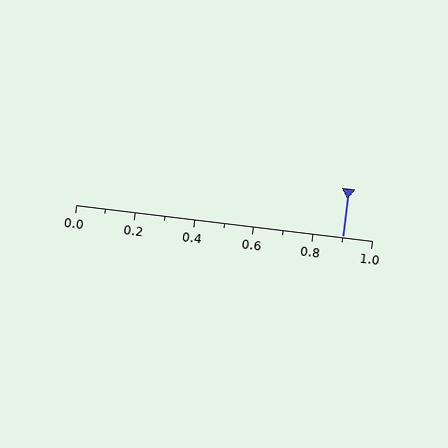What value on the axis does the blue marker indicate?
The marker indicates approximately 0.9.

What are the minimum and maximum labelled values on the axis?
The axis runs from 0.0 to 1.0.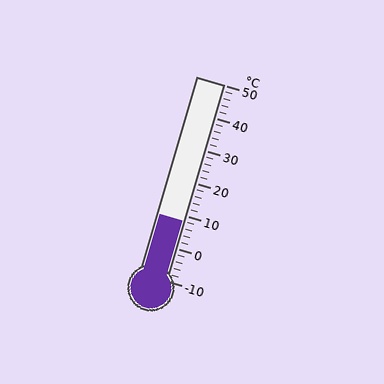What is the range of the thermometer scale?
The thermometer scale ranges from -10°C to 50°C.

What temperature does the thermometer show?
The thermometer shows approximately 8°C.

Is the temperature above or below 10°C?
The temperature is below 10°C.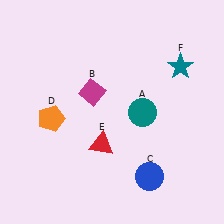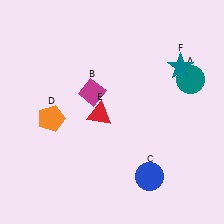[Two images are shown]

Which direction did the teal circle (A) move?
The teal circle (A) moved right.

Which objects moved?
The objects that moved are: the teal circle (A), the red triangle (E).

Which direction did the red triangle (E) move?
The red triangle (E) moved up.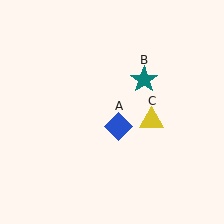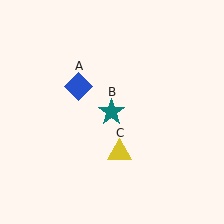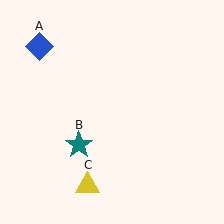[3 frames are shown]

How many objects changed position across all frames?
3 objects changed position: blue diamond (object A), teal star (object B), yellow triangle (object C).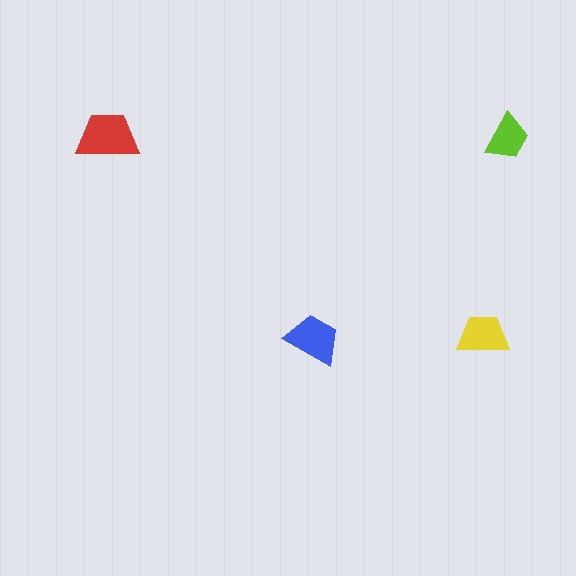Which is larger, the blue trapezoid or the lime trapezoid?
The blue one.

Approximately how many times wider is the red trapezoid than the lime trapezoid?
About 1.5 times wider.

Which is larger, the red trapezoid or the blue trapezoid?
The red one.